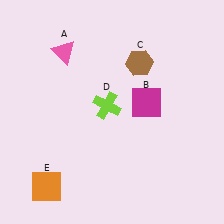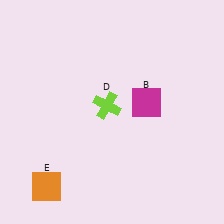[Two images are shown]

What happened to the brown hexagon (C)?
The brown hexagon (C) was removed in Image 2. It was in the top-right area of Image 1.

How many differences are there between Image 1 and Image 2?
There are 2 differences between the two images.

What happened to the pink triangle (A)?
The pink triangle (A) was removed in Image 2. It was in the top-left area of Image 1.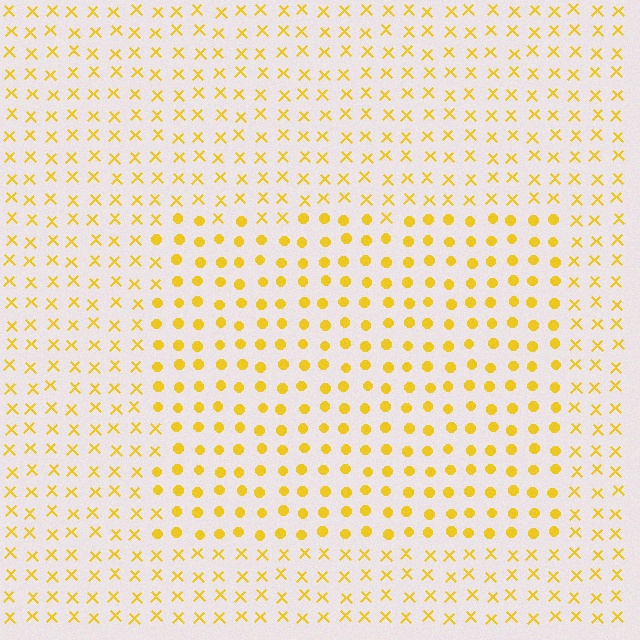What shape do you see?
I see a rectangle.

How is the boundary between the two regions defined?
The boundary is defined by a change in element shape: circles inside vs. X marks outside. All elements share the same color and spacing.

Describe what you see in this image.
The image is filled with small yellow elements arranged in a uniform grid. A rectangle-shaped region contains circles, while the surrounding area contains X marks. The boundary is defined purely by the change in element shape.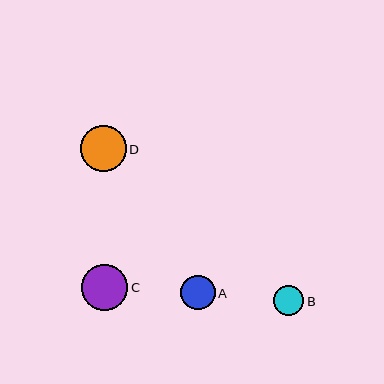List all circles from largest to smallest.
From largest to smallest: C, D, A, B.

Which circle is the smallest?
Circle B is the smallest with a size of approximately 30 pixels.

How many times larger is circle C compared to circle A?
Circle C is approximately 1.3 times the size of circle A.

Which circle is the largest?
Circle C is the largest with a size of approximately 46 pixels.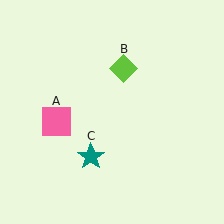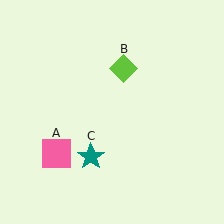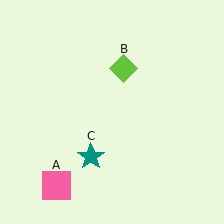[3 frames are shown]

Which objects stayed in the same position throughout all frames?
Lime diamond (object B) and teal star (object C) remained stationary.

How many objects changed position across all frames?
1 object changed position: pink square (object A).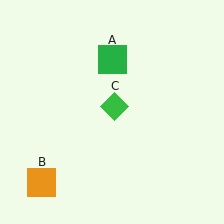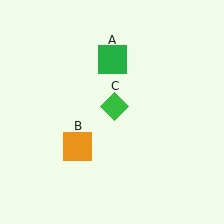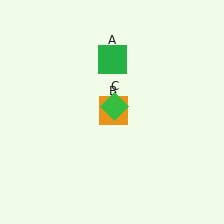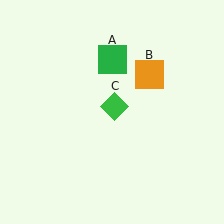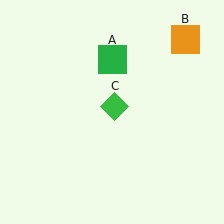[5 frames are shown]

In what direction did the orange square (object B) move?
The orange square (object B) moved up and to the right.